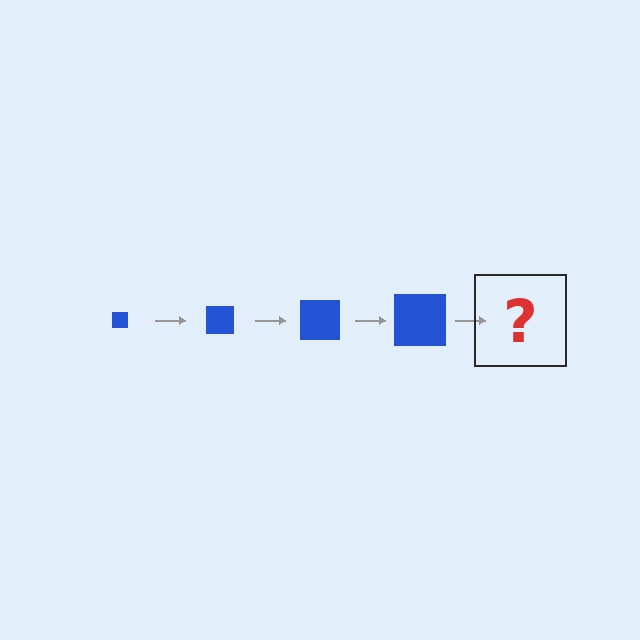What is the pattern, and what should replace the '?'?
The pattern is that the square gets progressively larger each step. The '?' should be a blue square, larger than the previous one.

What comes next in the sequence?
The next element should be a blue square, larger than the previous one.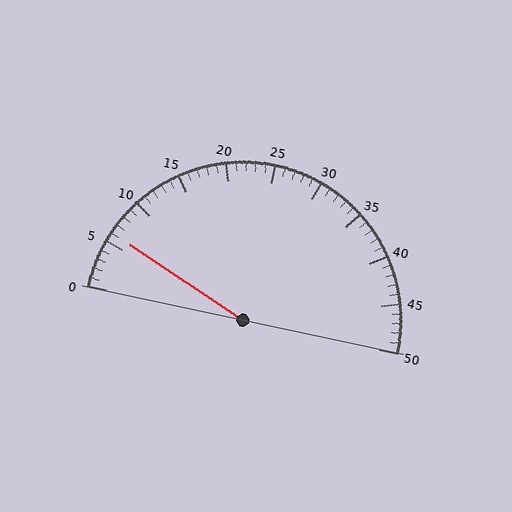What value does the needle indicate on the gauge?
The needle indicates approximately 6.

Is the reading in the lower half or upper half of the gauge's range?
The reading is in the lower half of the range (0 to 50).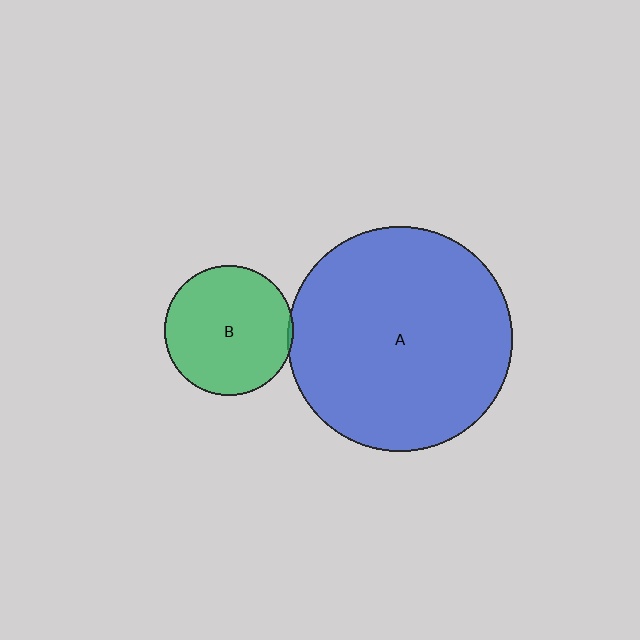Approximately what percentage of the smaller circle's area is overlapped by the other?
Approximately 5%.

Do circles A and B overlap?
Yes.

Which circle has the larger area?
Circle A (blue).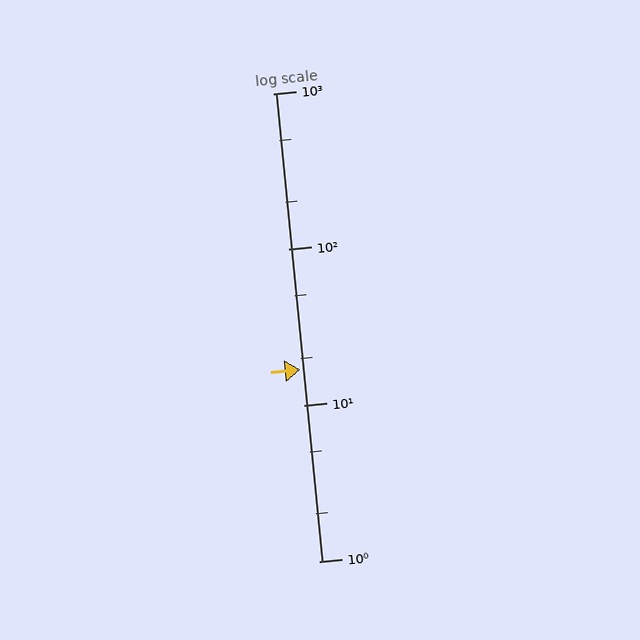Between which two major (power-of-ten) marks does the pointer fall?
The pointer is between 10 and 100.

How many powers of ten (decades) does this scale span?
The scale spans 3 decades, from 1 to 1000.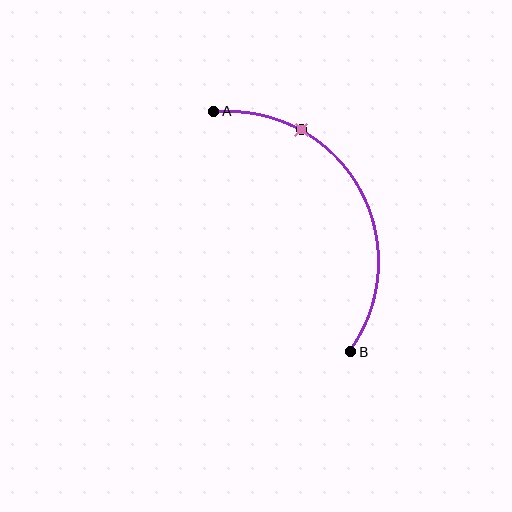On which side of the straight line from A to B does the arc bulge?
The arc bulges to the right of the straight line connecting A and B.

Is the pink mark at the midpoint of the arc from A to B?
No. The pink mark lies on the arc but is closer to endpoint A. The arc midpoint would be at the point on the curve equidistant along the arc from both A and B.